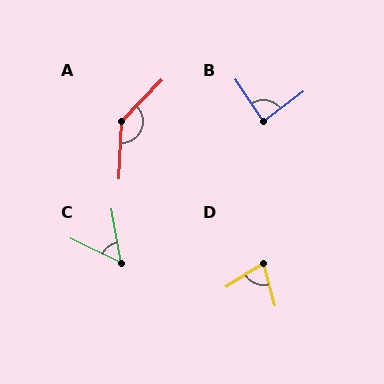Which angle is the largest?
A, at approximately 138 degrees.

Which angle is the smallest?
C, at approximately 55 degrees.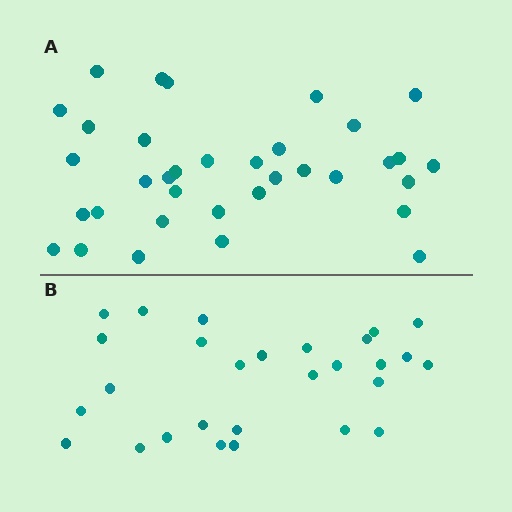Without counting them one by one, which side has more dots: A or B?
Region A (the top region) has more dots.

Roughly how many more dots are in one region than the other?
Region A has roughly 8 or so more dots than region B.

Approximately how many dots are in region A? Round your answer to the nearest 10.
About 40 dots. (The exact count is 35, which rounds to 40.)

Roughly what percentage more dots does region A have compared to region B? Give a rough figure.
About 25% more.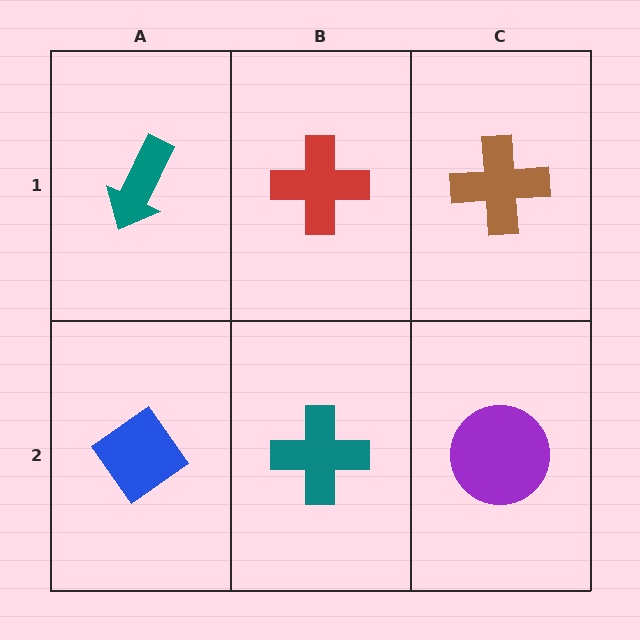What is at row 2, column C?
A purple circle.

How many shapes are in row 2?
3 shapes.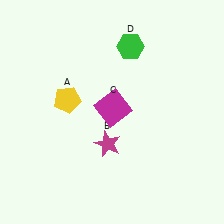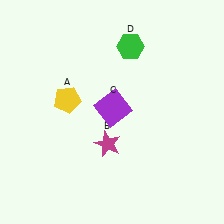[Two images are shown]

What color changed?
The square (C) changed from magenta in Image 1 to purple in Image 2.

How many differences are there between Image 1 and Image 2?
There is 1 difference between the two images.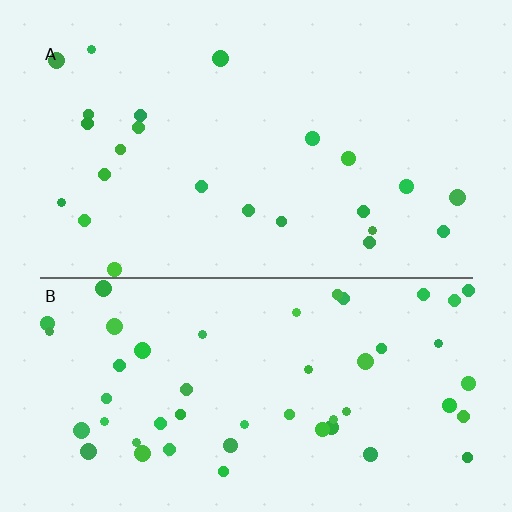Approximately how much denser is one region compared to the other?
Approximately 2.1× — region B over region A.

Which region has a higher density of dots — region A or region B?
B (the bottom).